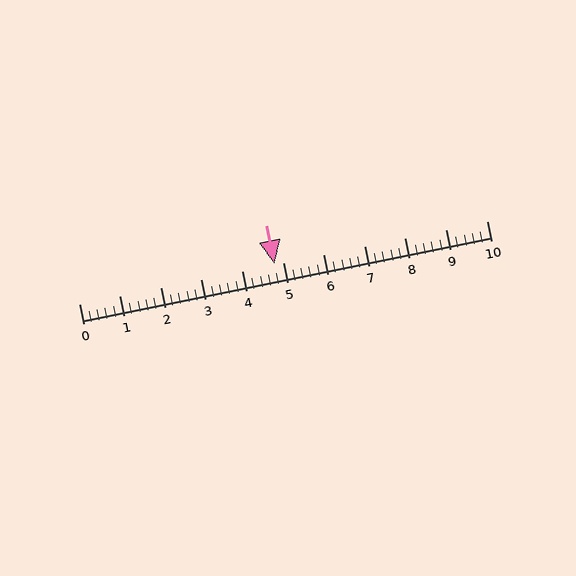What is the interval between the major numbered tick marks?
The major tick marks are spaced 1 units apart.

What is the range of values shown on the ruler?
The ruler shows values from 0 to 10.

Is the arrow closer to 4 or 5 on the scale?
The arrow is closer to 5.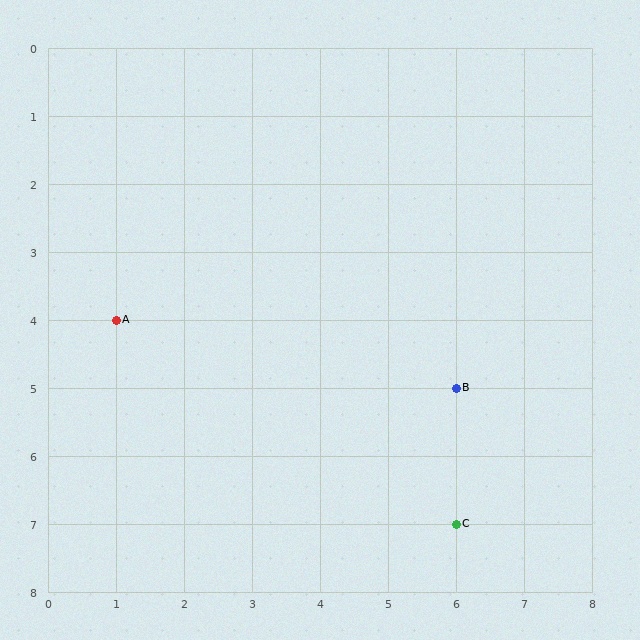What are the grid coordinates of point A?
Point A is at grid coordinates (1, 4).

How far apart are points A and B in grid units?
Points A and B are 5 columns and 1 row apart (about 5.1 grid units diagonally).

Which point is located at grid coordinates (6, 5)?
Point B is at (6, 5).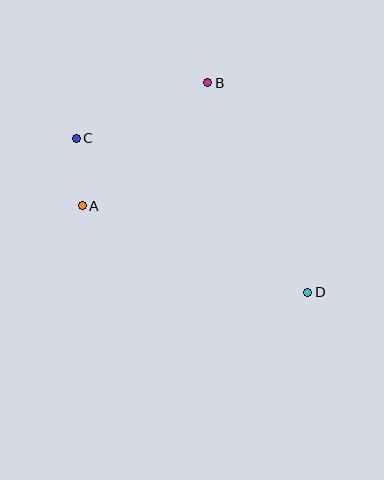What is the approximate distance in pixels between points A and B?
The distance between A and B is approximately 176 pixels.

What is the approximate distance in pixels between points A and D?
The distance between A and D is approximately 241 pixels.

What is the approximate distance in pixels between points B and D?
The distance between B and D is approximately 232 pixels.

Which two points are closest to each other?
Points A and C are closest to each other.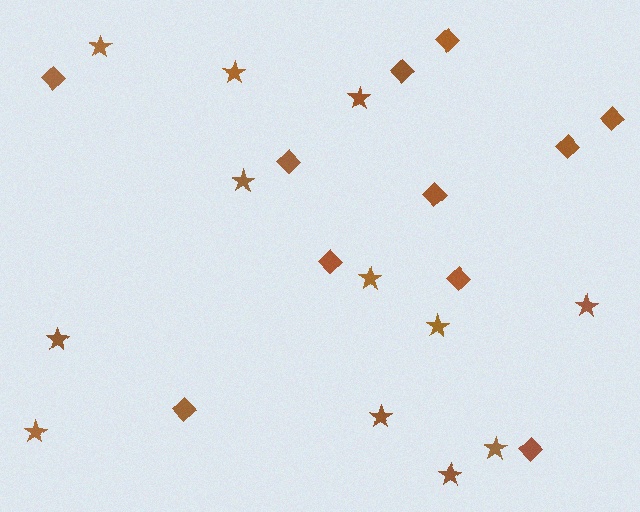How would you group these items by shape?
There are 2 groups: one group of diamonds (11) and one group of stars (12).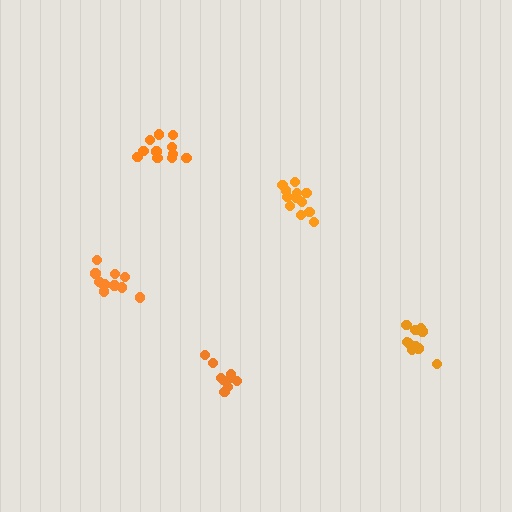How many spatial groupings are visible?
There are 5 spatial groupings.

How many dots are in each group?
Group 1: 10 dots, Group 2: 12 dots, Group 3: 12 dots, Group 4: 11 dots, Group 5: 9 dots (54 total).